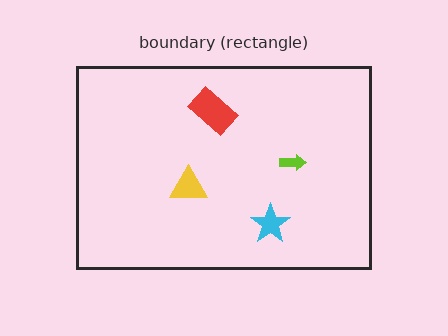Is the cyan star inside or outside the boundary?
Inside.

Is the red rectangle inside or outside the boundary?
Inside.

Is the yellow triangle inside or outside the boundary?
Inside.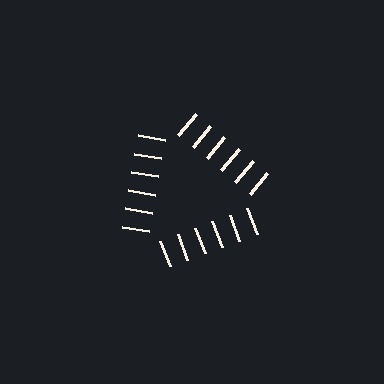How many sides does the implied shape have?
3 sides — the line-ends trace a triangle.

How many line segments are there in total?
18 — 6 along each of the 3 edges.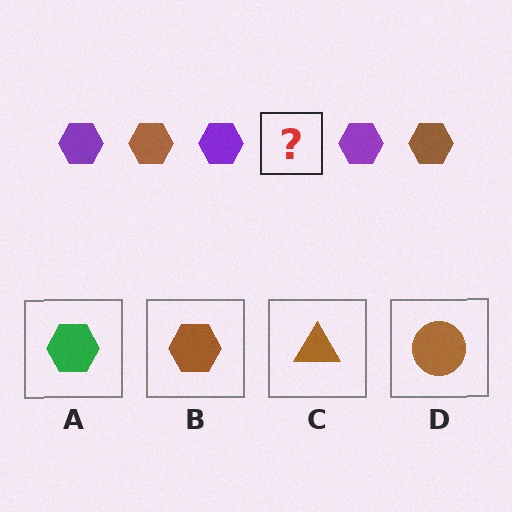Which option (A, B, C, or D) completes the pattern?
B.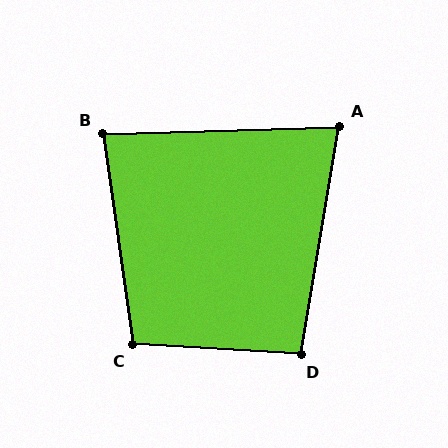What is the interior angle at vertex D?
Approximately 96 degrees (obtuse).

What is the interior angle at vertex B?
Approximately 84 degrees (acute).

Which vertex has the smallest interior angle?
A, at approximately 79 degrees.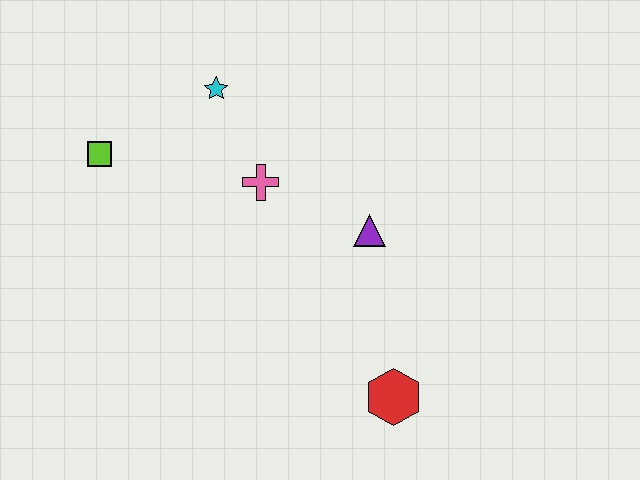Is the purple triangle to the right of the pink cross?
Yes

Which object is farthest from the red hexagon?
The lime square is farthest from the red hexagon.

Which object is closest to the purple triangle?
The pink cross is closest to the purple triangle.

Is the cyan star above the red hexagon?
Yes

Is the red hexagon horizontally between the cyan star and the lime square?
No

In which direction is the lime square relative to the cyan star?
The lime square is to the left of the cyan star.